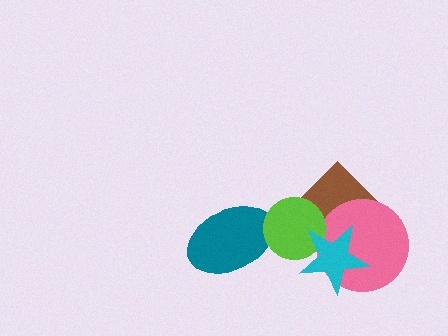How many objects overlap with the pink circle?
2 objects overlap with the pink circle.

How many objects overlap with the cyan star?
3 objects overlap with the cyan star.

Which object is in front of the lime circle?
The cyan star is in front of the lime circle.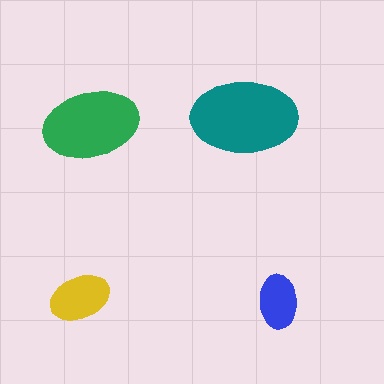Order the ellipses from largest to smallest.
the teal one, the green one, the yellow one, the blue one.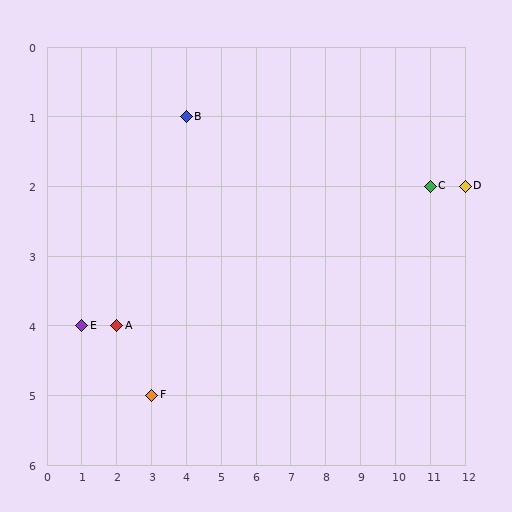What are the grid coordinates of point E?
Point E is at grid coordinates (1, 4).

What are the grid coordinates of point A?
Point A is at grid coordinates (2, 4).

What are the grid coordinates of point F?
Point F is at grid coordinates (3, 5).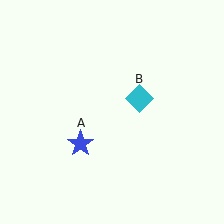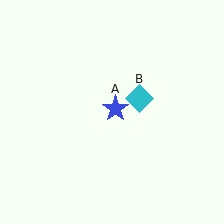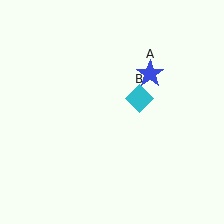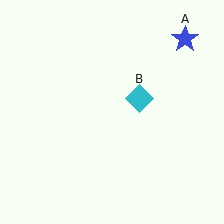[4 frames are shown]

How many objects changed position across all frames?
1 object changed position: blue star (object A).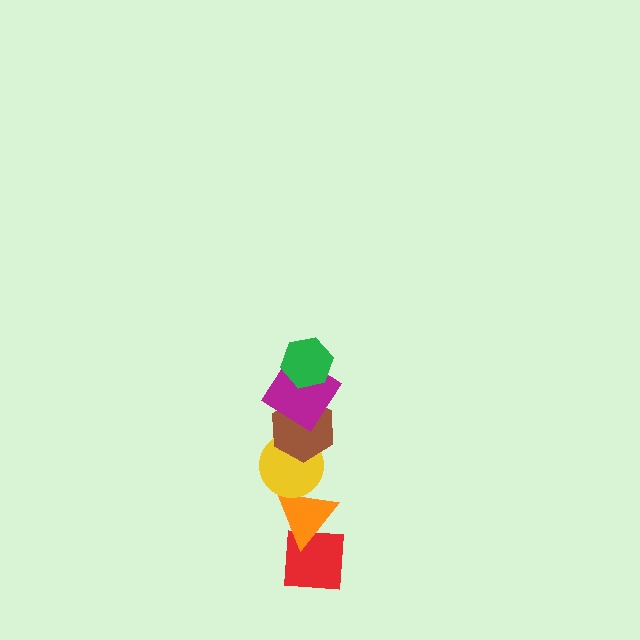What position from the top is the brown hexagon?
The brown hexagon is 3rd from the top.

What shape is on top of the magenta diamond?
The green hexagon is on top of the magenta diamond.